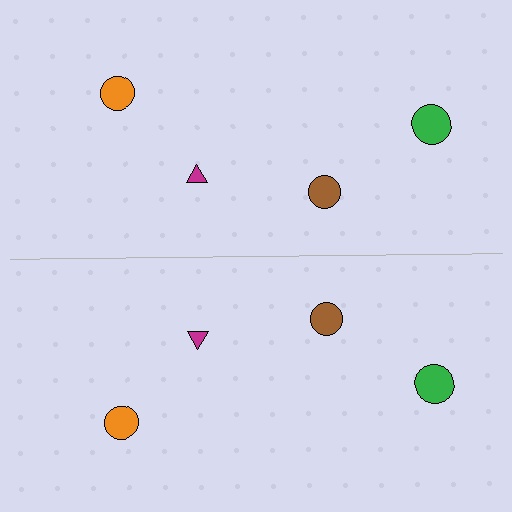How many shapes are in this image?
There are 8 shapes in this image.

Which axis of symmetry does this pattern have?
The pattern has a horizontal axis of symmetry running through the center of the image.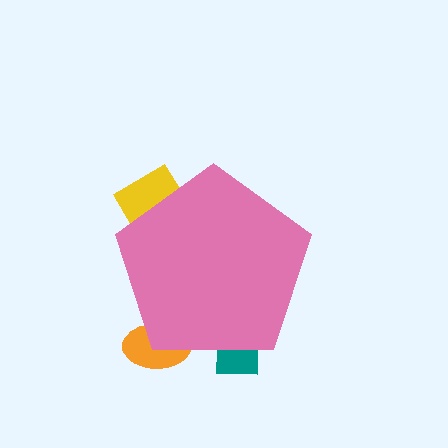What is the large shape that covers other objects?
A pink pentagon.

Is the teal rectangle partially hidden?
Yes, the teal rectangle is partially hidden behind the pink pentagon.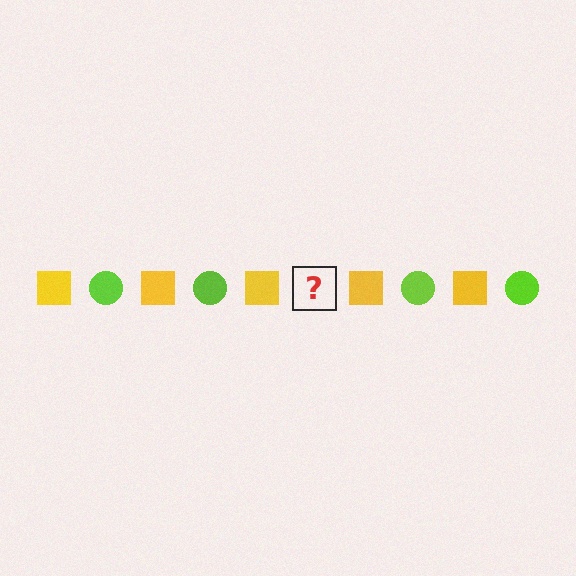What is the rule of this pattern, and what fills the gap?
The rule is that the pattern alternates between yellow square and lime circle. The gap should be filled with a lime circle.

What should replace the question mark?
The question mark should be replaced with a lime circle.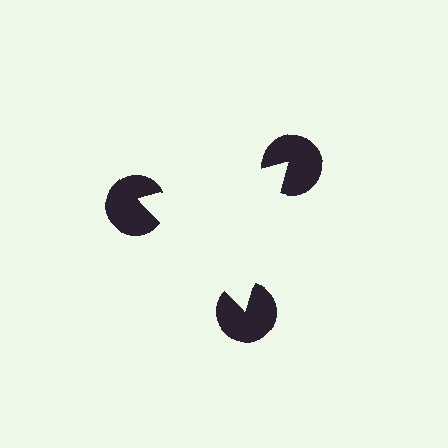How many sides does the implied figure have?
3 sides.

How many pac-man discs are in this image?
There are 3 — one at each vertex of the illusory triangle.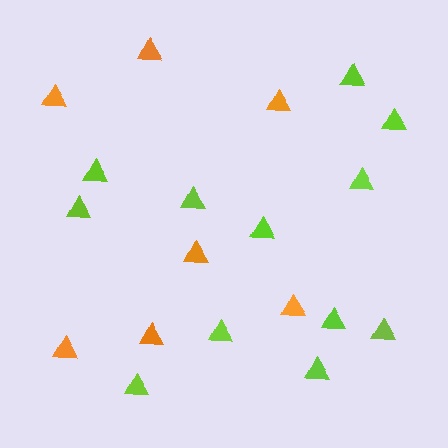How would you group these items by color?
There are 2 groups: one group of orange triangles (7) and one group of lime triangles (12).